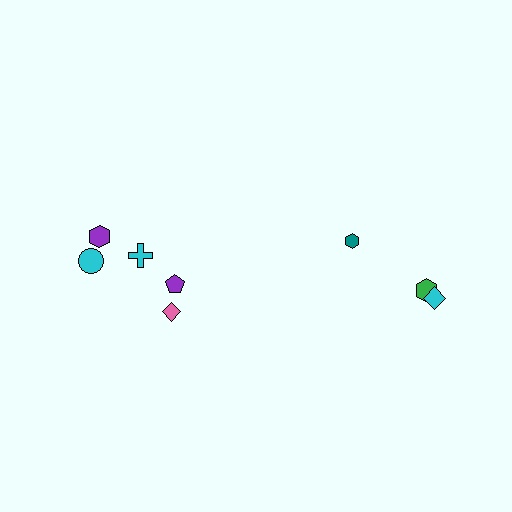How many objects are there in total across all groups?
There are 8 objects.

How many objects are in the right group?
There are 3 objects.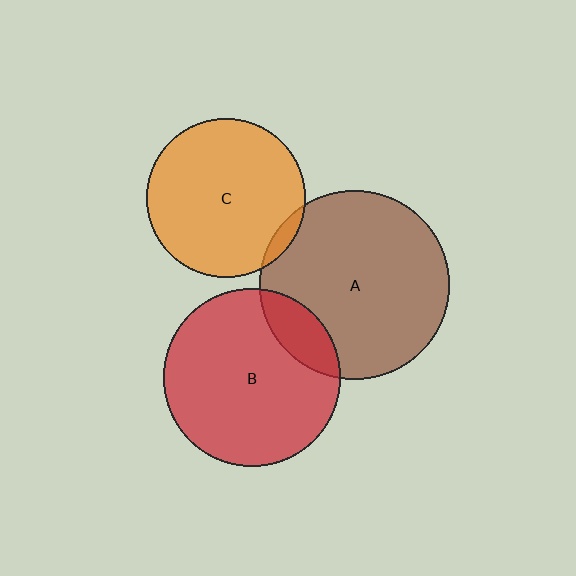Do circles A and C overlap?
Yes.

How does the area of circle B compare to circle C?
Approximately 1.3 times.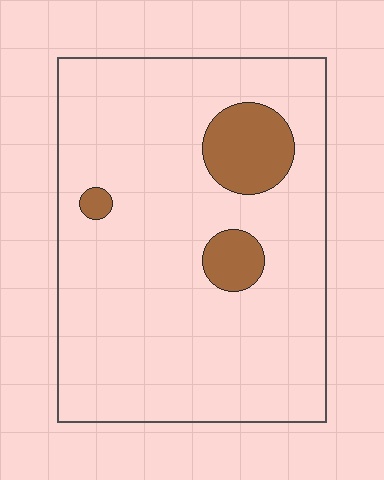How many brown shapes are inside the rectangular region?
3.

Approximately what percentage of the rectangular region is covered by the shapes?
Approximately 10%.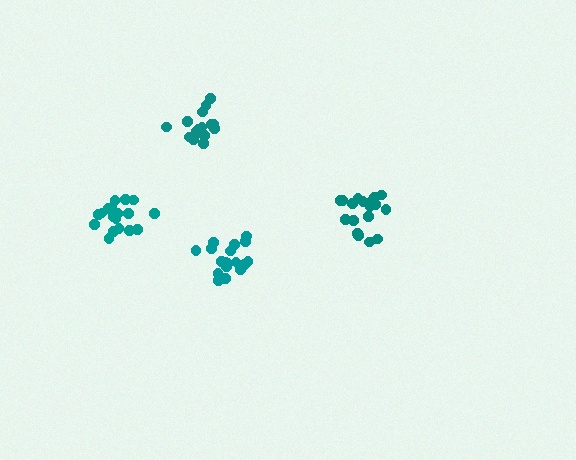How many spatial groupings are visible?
There are 4 spatial groupings.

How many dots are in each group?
Group 1: 19 dots, Group 2: 16 dots, Group 3: 19 dots, Group 4: 19 dots (73 total).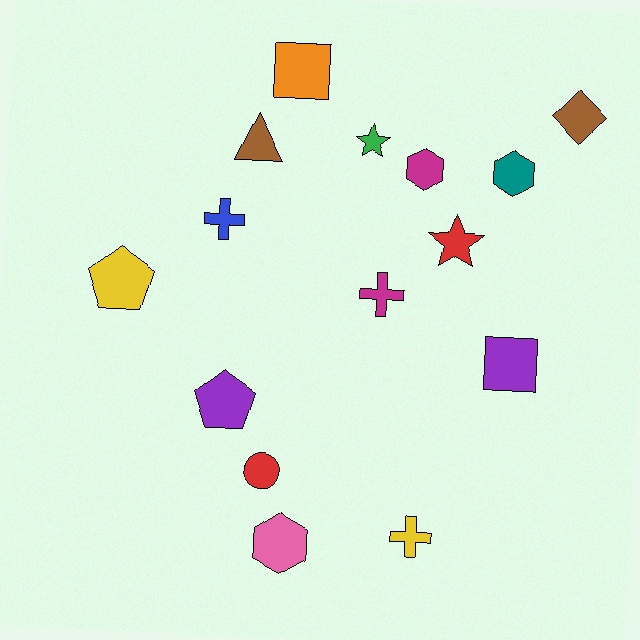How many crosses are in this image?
There are 3 crosses.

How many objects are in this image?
There are 15 objects.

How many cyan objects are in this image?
There are no cyan objects.